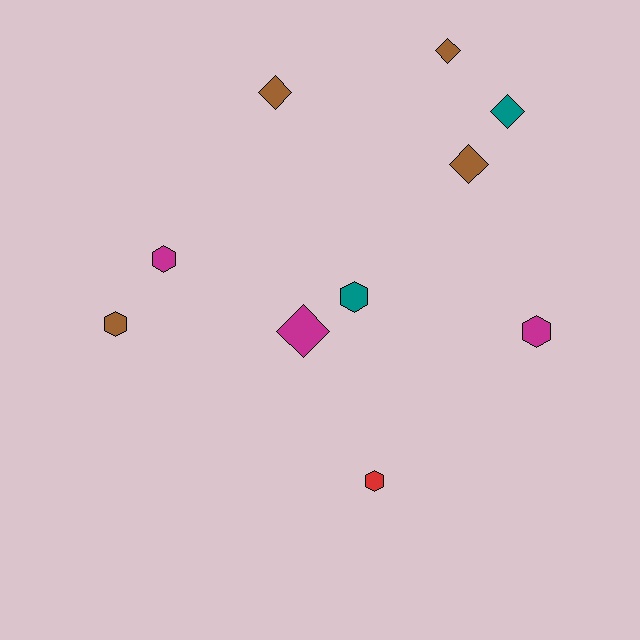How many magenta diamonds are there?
There is 1 magenta diamond.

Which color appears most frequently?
Brown, with 4 objects.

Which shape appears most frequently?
Diamond, with 5 objects.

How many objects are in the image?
There are 10 objects.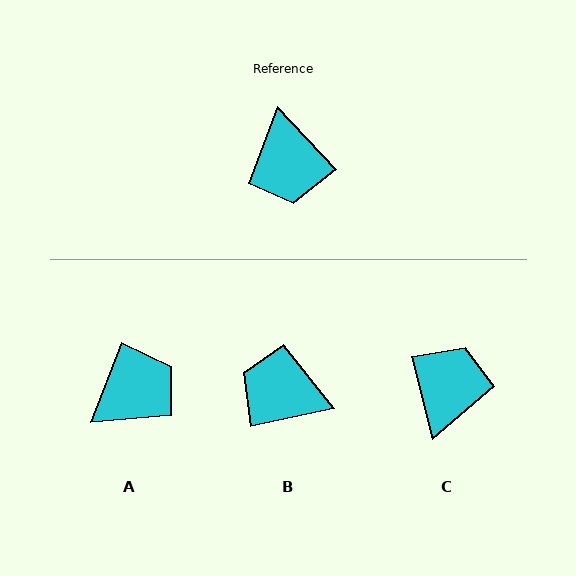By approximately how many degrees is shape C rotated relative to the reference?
Approximately 151 degrees counter-clockwise.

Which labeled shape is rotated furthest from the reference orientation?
C, about 151 degrees away.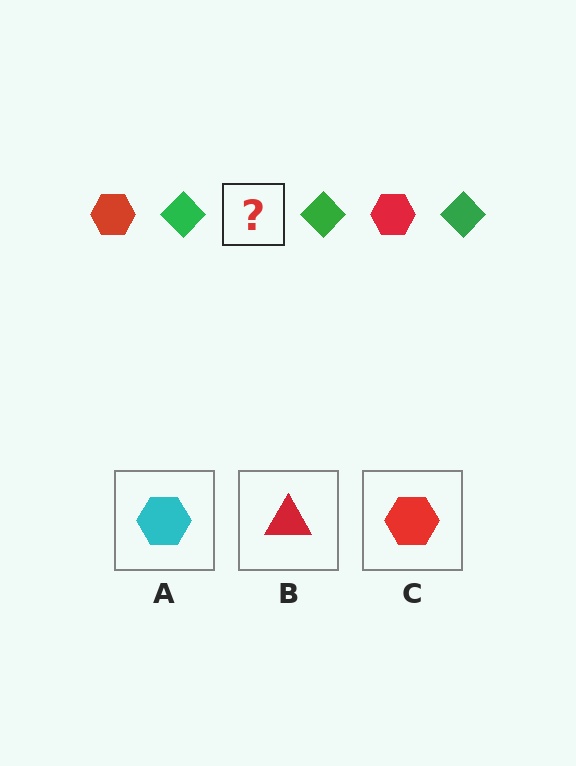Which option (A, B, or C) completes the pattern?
C.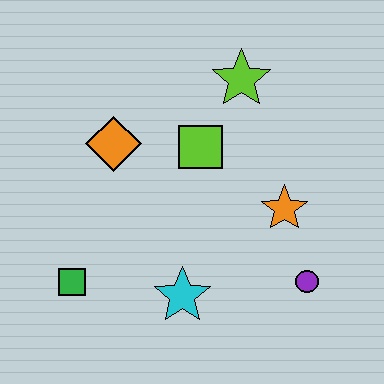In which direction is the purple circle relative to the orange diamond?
The purple circle is to the right of the orange diamond.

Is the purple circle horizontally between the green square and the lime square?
No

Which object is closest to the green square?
The cyan star is closest to the green square.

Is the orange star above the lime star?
No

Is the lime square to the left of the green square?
No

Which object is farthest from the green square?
The lime star is farthest from the green square.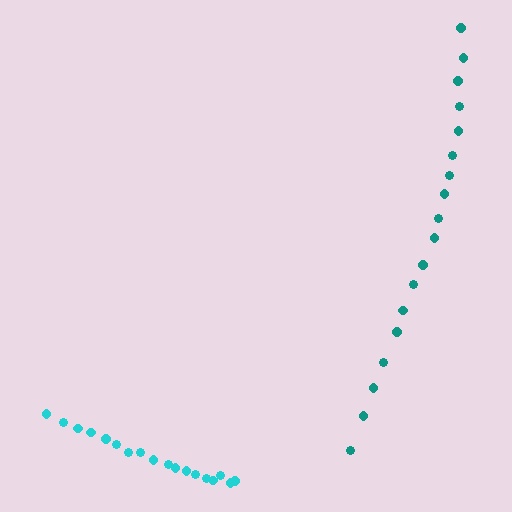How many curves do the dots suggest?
There are 2 distinct paths.